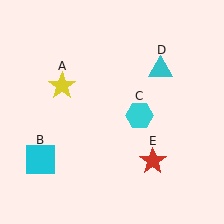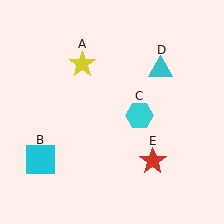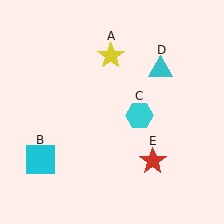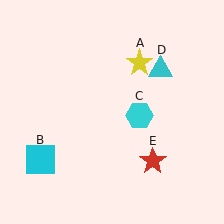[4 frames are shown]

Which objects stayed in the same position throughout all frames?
Cyan square (object B) and cyan hexagon (object C) and cyan triangle (object D) and red star (object E) remained stationary.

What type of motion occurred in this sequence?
The yellow star (object A) rotated clockwise around the center of the scene.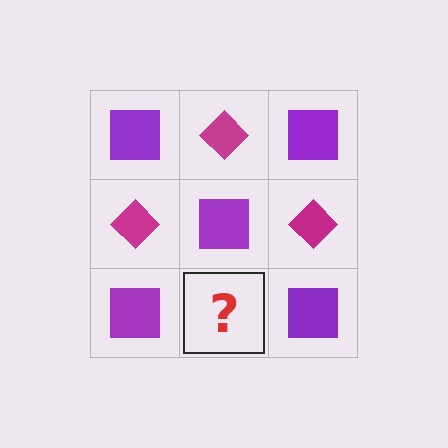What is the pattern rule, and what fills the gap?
The rule is that it alternates purple square and magenta diamond in a checkerboard pattern. The gap should be filled with a magenta diamond.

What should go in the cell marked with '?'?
The missing cell should contain a magenta diamond.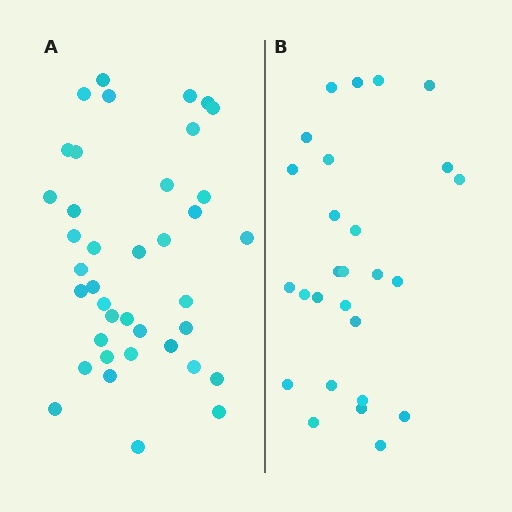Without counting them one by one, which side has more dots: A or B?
Region A (the left region) has more dots.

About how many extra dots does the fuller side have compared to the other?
Region A has roughly 12 or so more dots than region B.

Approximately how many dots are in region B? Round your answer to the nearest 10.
About 30 dots. (The exact count is 27, which rounds to 30.)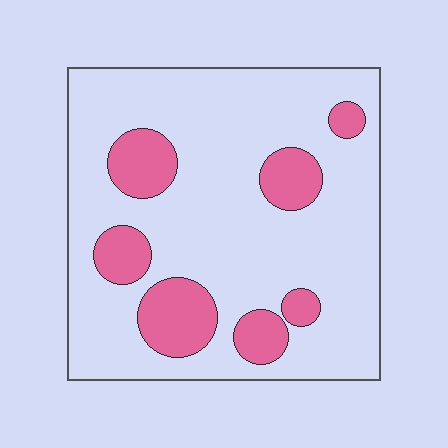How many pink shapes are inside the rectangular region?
7.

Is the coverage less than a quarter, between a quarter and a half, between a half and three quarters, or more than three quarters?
Less than a quarter.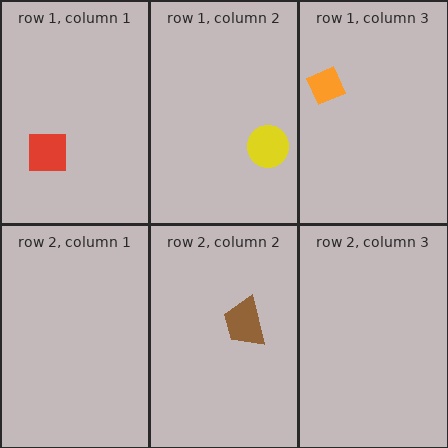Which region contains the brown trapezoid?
The row 2, column 2 region.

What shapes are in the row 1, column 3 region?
The orange diamond.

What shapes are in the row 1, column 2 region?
The yellow circle.